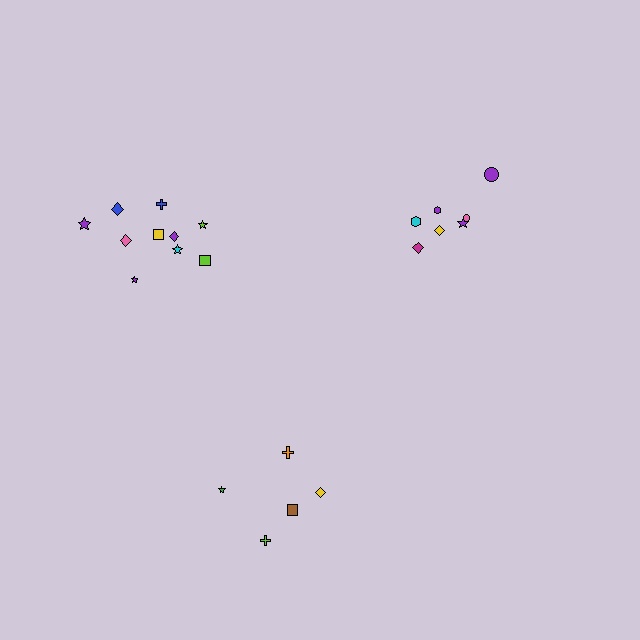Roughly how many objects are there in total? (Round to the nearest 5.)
Roughly 20 objects in total.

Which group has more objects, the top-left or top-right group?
The top-left group.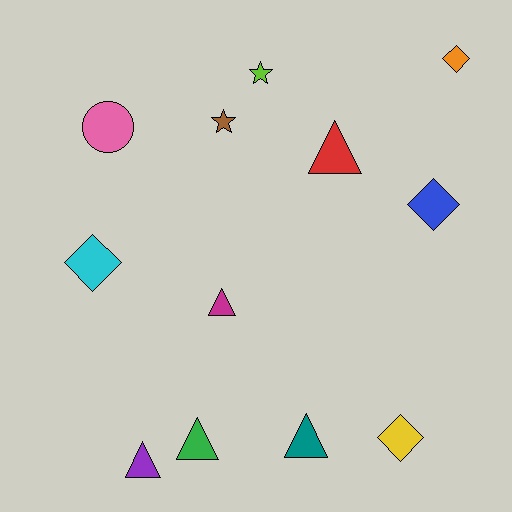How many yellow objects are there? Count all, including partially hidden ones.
There is 1 yellow object.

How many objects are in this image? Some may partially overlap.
There are 12 objects.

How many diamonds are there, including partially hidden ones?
There are 4 diamonds.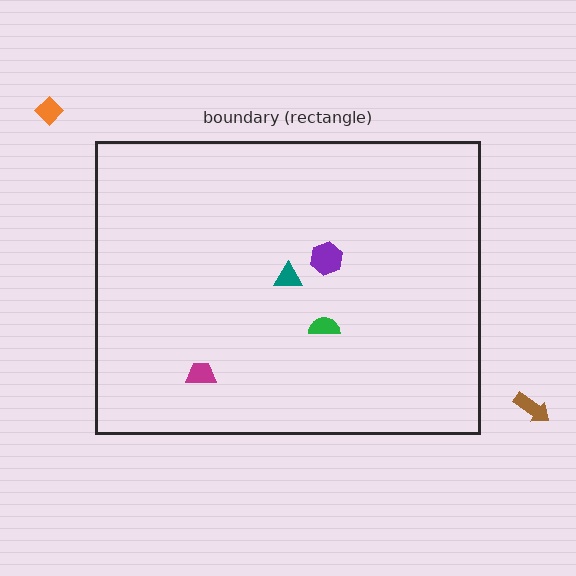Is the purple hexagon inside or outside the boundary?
Inside.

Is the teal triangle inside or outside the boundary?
Inside.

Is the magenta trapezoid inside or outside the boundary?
Inside.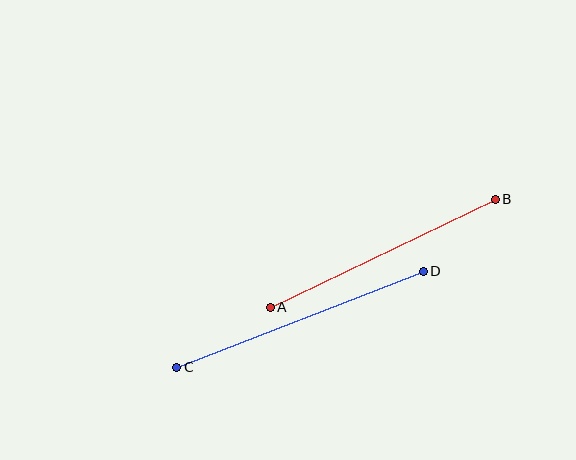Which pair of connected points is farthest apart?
Points C and D are farthest apart.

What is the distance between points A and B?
The distance is approximately 249 pixels.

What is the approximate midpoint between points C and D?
The midpoint is at approximately (300, 319) pixels.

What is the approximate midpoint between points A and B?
The midpoint is at approximately (383, 253) pixels.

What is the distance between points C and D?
The distance is approximately 264 pixels.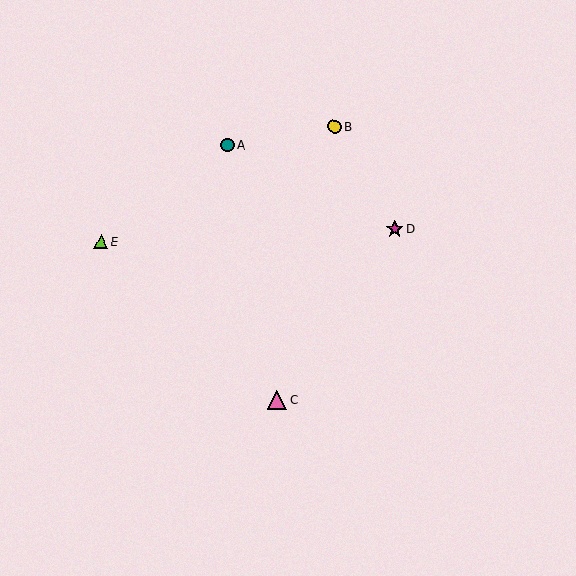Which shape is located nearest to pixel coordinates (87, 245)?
The lime triangle (labeled E) at (101, 242) is nearest to that location.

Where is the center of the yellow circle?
The center of the yellow circle is at (334, 126).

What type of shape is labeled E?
Shape E is a lime triangle.